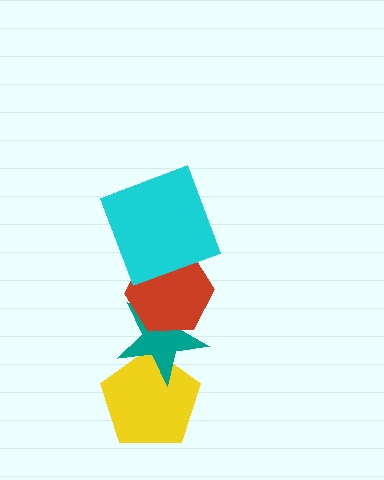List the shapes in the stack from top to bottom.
From top to bottom: the cyan square, the red hexagon, the teal star, the yellow pentagon.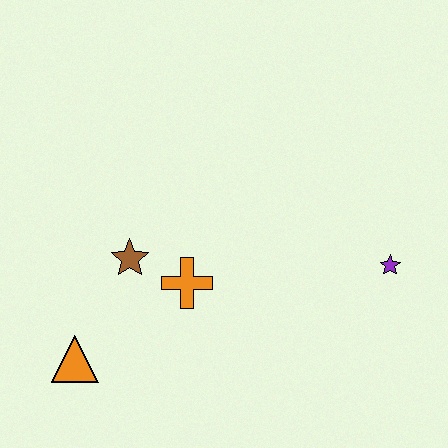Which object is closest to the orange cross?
The brown star is closest to the orange cross.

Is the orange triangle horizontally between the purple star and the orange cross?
No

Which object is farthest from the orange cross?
The purple star is farthest from the orange cross.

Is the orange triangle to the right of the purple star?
No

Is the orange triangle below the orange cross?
Yes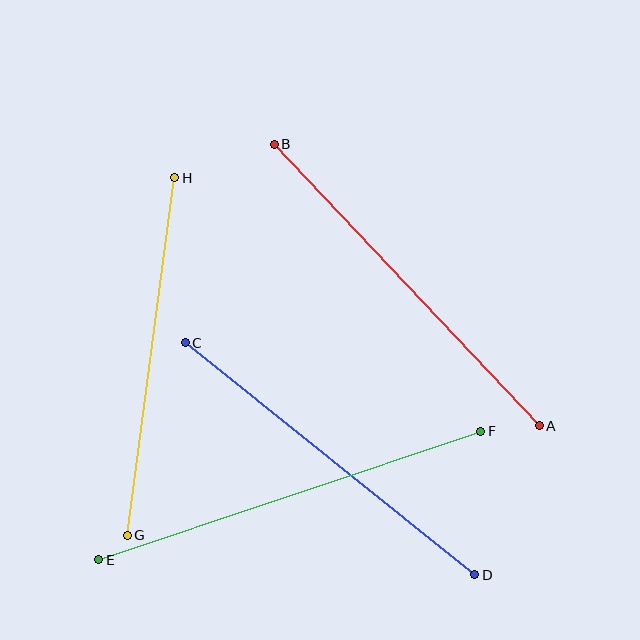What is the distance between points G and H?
The distance is approximately 361 pixels.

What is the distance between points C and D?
The distance is approximately 371 pixels.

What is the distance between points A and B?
The distance is approximately 387 pixels.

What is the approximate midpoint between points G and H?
The midpoint is at approximately (151, 356) pixels.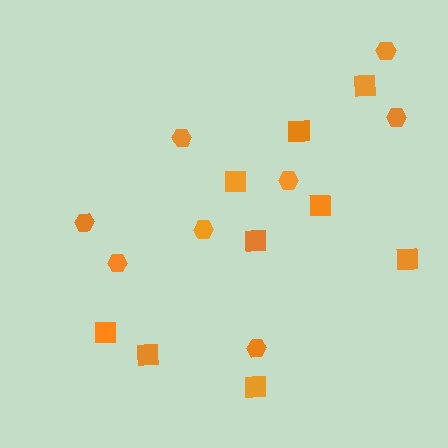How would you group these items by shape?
There are 2 groups: one group of squares (9) and one group of hexagons (8).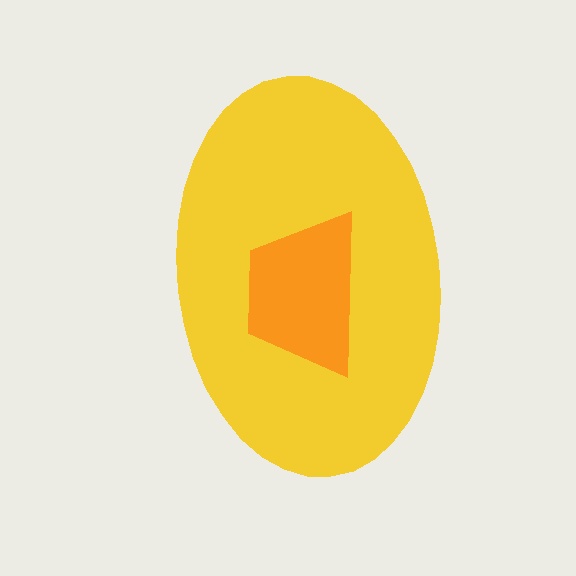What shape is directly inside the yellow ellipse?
The orange trapezoid.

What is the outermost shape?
The yellow ellipse.